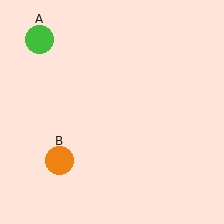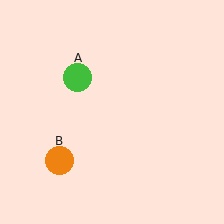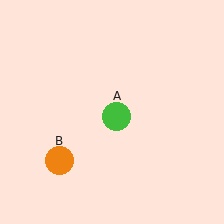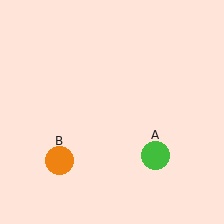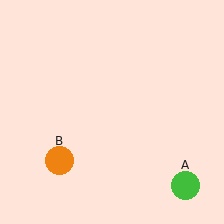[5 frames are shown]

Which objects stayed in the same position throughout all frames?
Orange circle (object B) remained stationary.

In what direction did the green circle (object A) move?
The green circle (object A) moved down and to the right.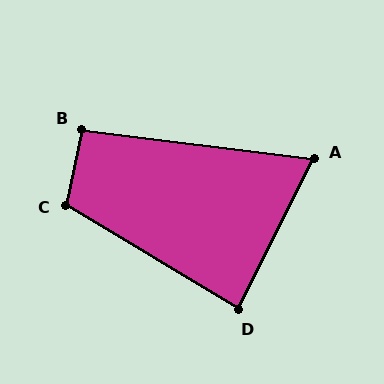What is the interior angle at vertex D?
Approximately 85 degrees (approximately right).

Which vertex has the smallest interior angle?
A, at approximately 70 degrees.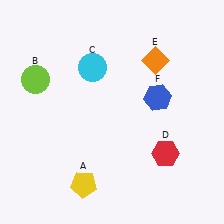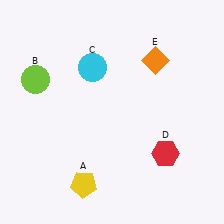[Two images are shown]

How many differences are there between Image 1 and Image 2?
There is 1 difference between the two images.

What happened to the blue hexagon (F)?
The blue hexagon (F) was removed in Image 2. It was in the top-right area of Image 1.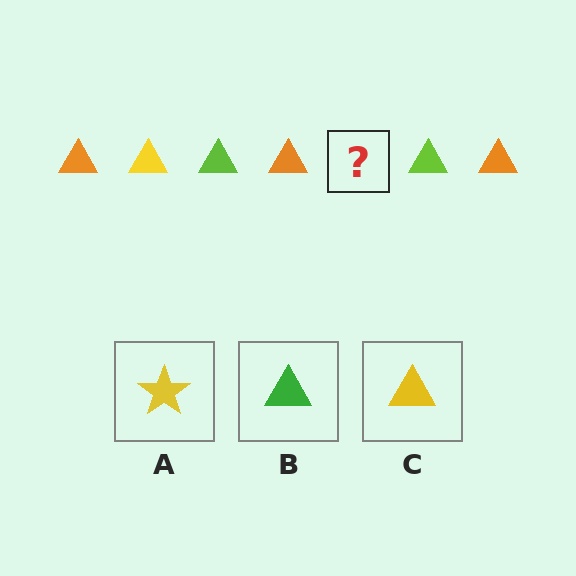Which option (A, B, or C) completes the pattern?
C.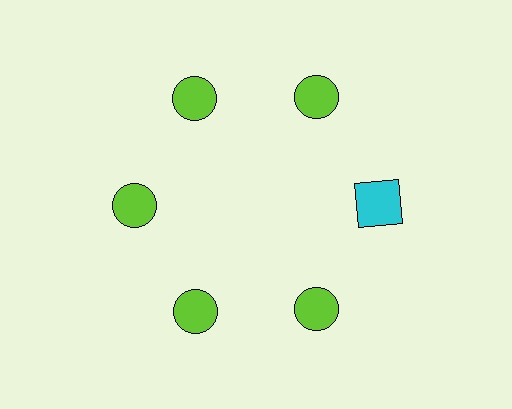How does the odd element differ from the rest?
It differs in both color (cyan instead of lime) and shape (square instead of circle).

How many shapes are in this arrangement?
There are 6 shapes arranged in a ring pattern.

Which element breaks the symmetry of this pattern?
The cyan square at roughly the 3 o'clock position breaks the symmetry. All other shapes are lime circles.